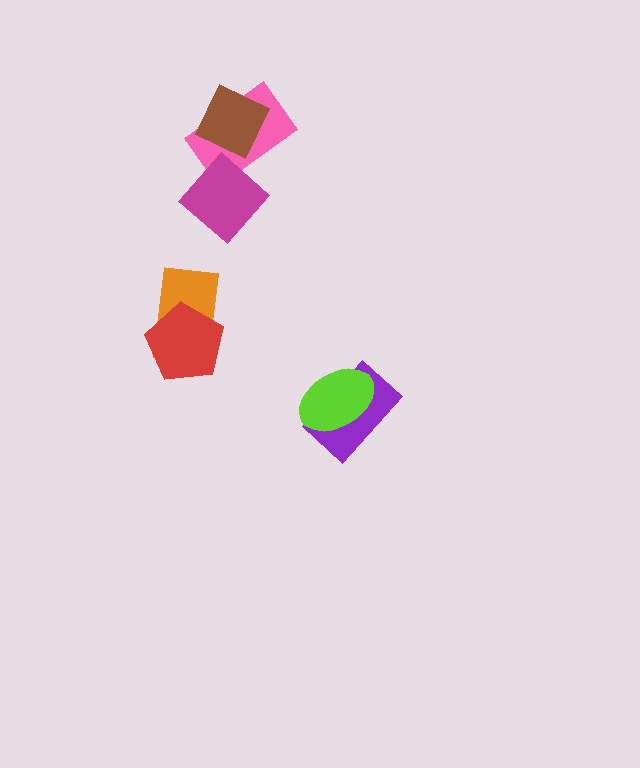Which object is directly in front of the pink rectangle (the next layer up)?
The magenta diamond is directly in front of the pink rectangle.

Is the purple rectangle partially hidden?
Yes, it is partially covered by another shape.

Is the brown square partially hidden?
No, no other shape covers it.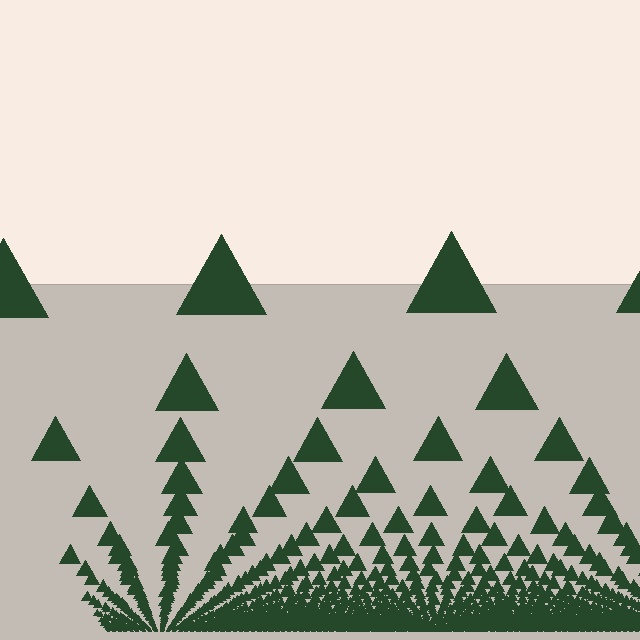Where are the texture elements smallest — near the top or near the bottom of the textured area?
Near the bottom.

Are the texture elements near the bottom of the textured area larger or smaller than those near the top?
Smaller. The gradient is inverted — elements near the bottom are smaller and denser.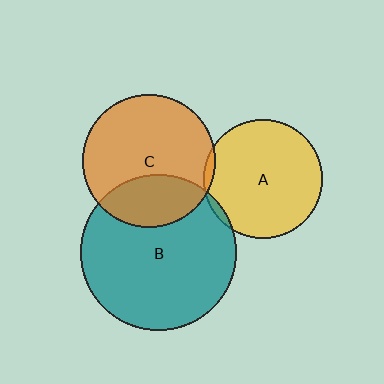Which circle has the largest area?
Circle B (teal).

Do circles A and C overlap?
Yes.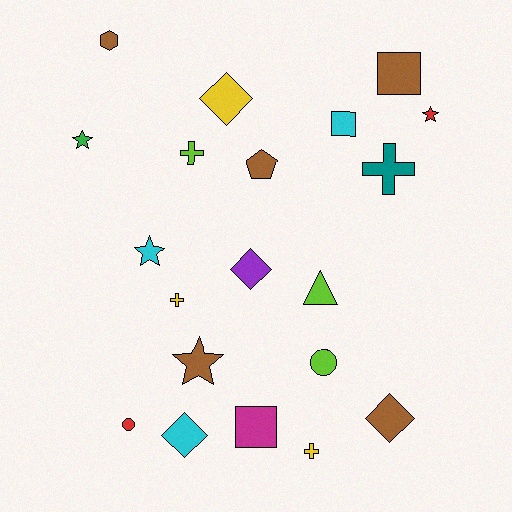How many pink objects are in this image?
There are no pink objects.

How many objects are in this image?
There are 20 objects.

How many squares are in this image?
There are 3 squares.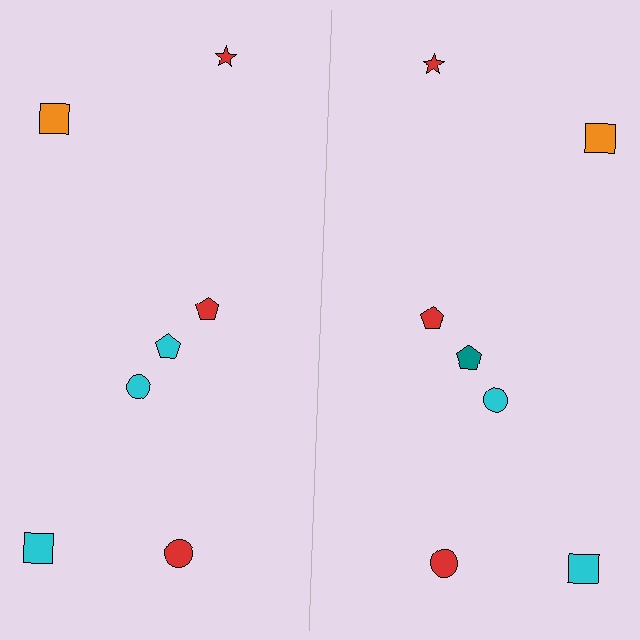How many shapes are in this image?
There are 14 shapes in this image.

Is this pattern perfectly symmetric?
No, the pattern is not perfectly symmetric. The teal pentagon on the right side breaks the symmetry — its mirror counterpart is cyan.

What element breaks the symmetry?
The teal pentagon on the right side breaks the symmetry — its mirror counterpart is cyan.